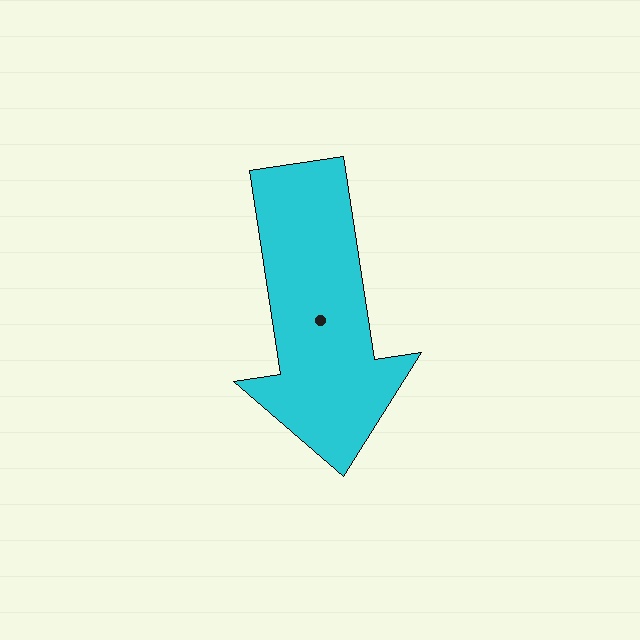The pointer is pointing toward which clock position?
Roughly 6 o'clock.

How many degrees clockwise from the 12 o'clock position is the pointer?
Approximately 171 degrees.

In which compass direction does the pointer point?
South.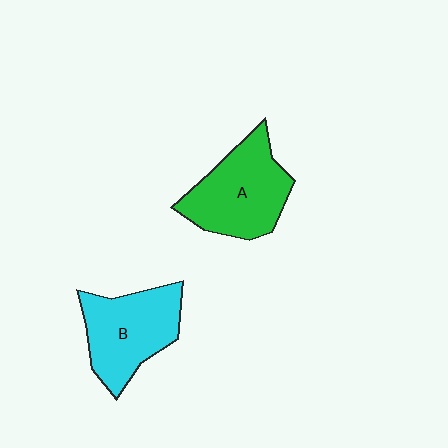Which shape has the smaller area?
Shape B (cyan).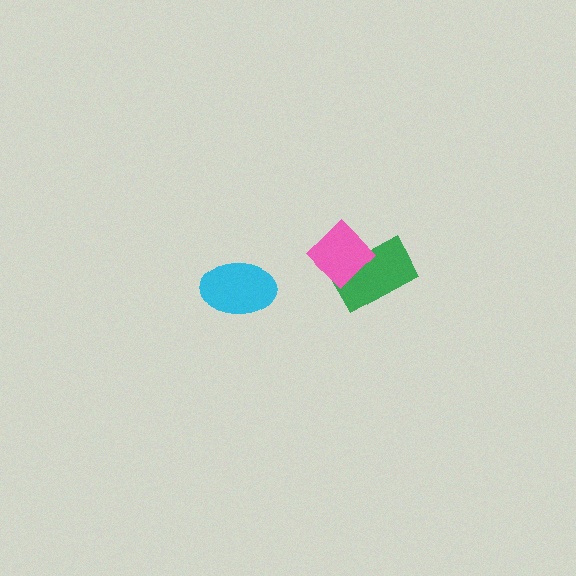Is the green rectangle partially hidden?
Yes, it is partially covered by another shape.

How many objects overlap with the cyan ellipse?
0 objects overlap with the cyan ellipse.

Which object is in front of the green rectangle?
The pink diamond is in front of the green rectangle.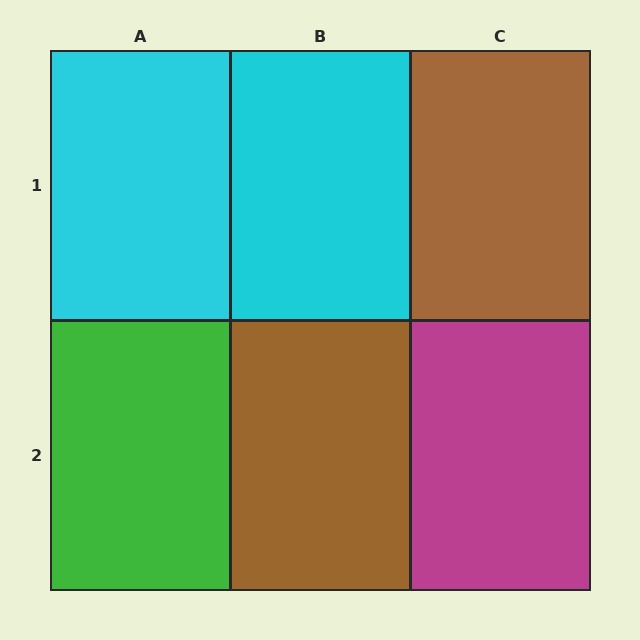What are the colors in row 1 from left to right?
Cyan, cyan, brown.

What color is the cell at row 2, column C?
Magenta.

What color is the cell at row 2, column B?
Brown.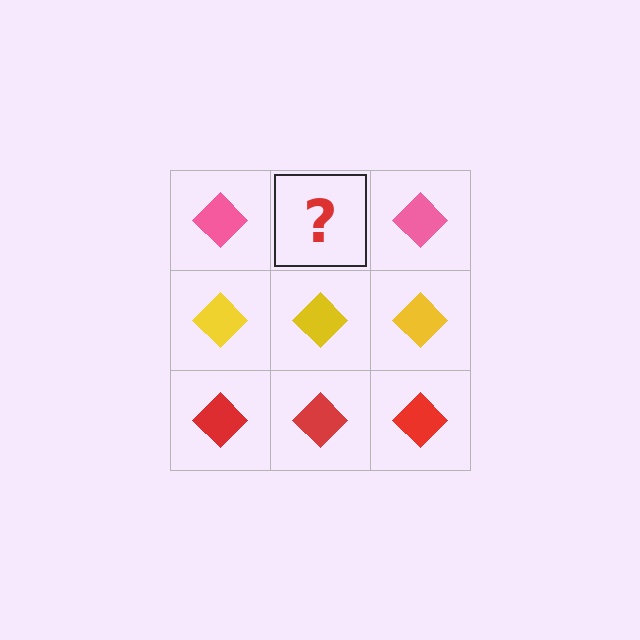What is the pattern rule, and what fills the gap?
The rule is that each row has a consistent color. The gap should be filled with a pink diamond.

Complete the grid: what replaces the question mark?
The question mark should be replaced with a pink diamond.